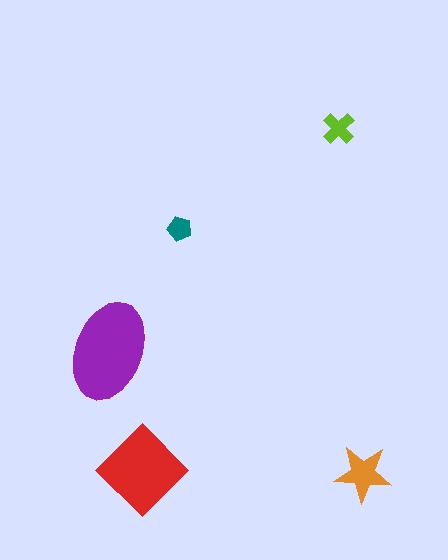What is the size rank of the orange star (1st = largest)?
3rd.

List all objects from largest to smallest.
The purple ellipse, the red diamond, the orange star, the lime cross, the teal pentagon.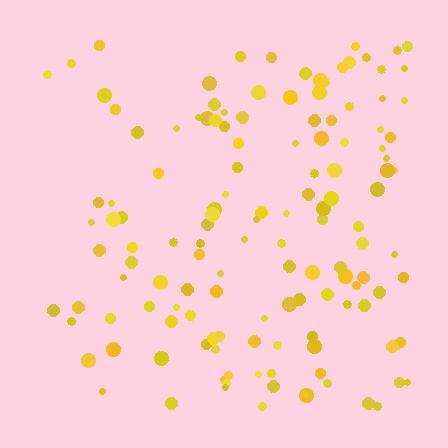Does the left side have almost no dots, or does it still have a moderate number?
Still a moderate number, just noticeably fewer than the right.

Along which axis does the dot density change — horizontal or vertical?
Horizontal.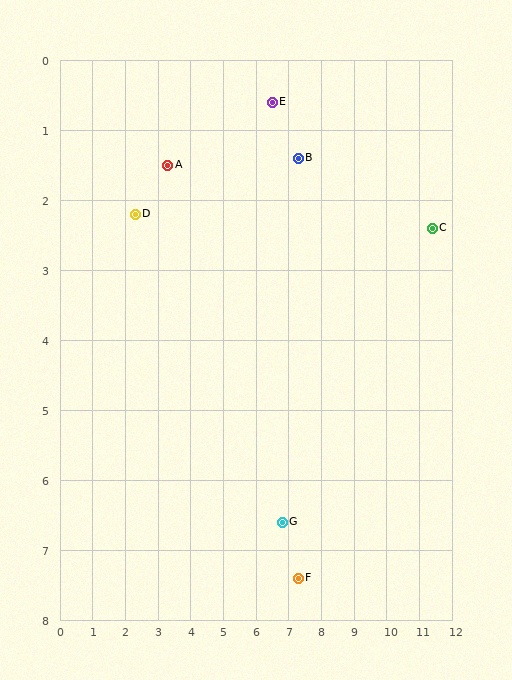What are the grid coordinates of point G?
Point G is at approximately (6.8, 6.6).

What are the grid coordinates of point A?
Point A is at approximately (3.3, 1.5).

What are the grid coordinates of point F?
Point F is at approximately (7.3, 7.4).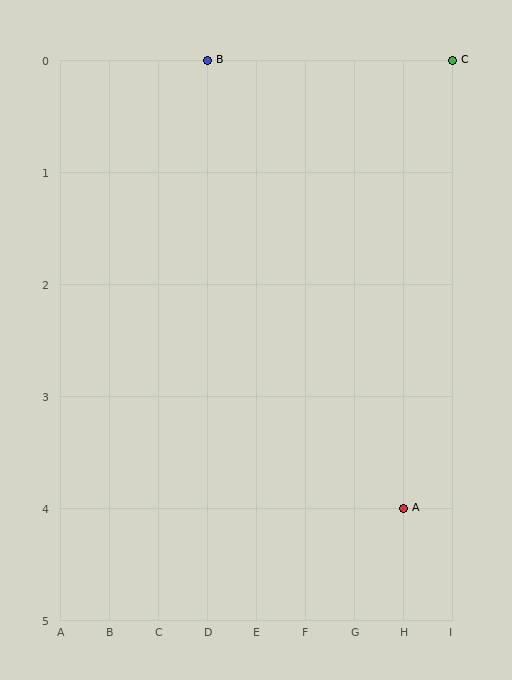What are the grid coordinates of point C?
Point C is at grid coordinates (I, 0).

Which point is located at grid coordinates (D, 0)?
Point B is at (D, 0).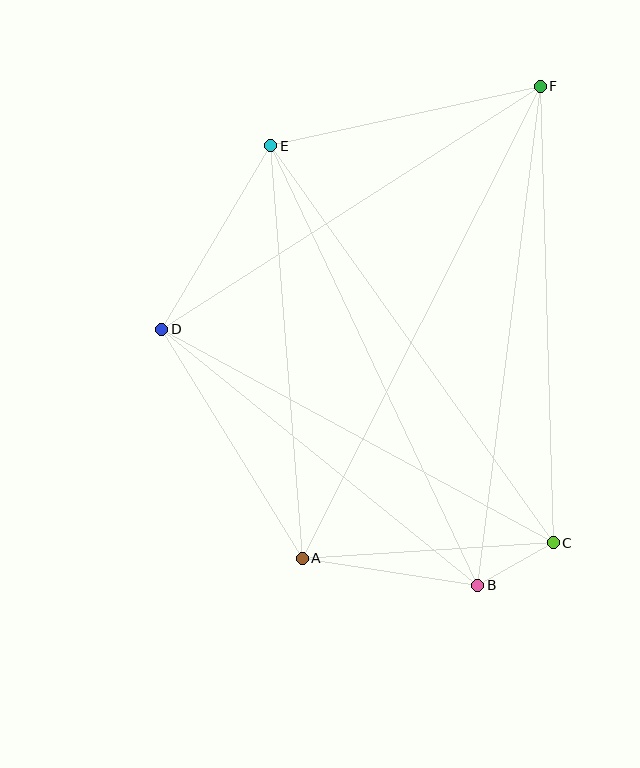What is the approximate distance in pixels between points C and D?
The distance between C and D is approximately 446 pixels.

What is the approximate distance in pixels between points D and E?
The distance between D and E is approximately 214 pixels.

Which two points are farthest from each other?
Points A and F are farthest from each other.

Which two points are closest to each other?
Points B and C are closest to each other.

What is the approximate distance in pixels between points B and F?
The distance between B and F is approximately 503 pixels.